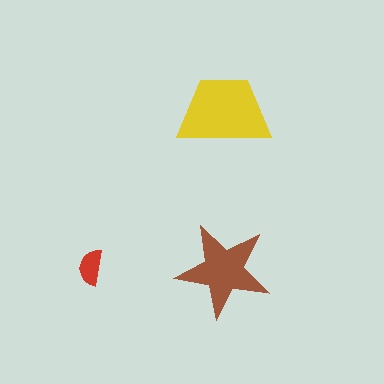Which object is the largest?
The yellow trapezoid.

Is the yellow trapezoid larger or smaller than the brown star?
Larger.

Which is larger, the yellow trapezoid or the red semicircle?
The yellow trapezoid.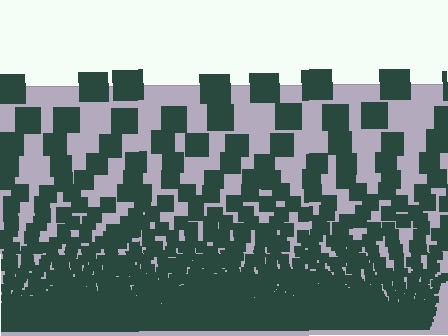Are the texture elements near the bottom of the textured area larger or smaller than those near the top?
Smaller. The gradient is inverted — elements near the bottom are smaller and denser.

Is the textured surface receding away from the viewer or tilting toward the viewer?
The surface appears to tilt toward the viewer. Texture elements get larger and sparser toward the top.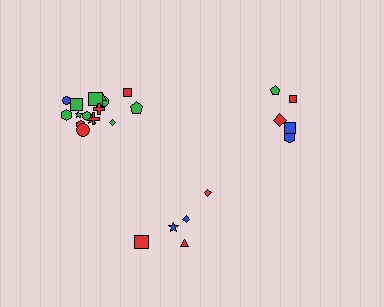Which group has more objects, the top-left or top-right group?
The top-left group.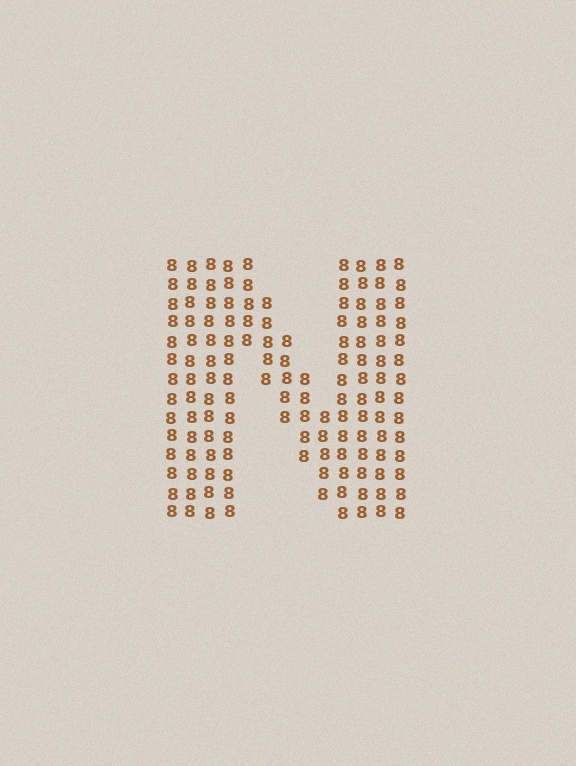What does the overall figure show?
The overall figure shows the letter N.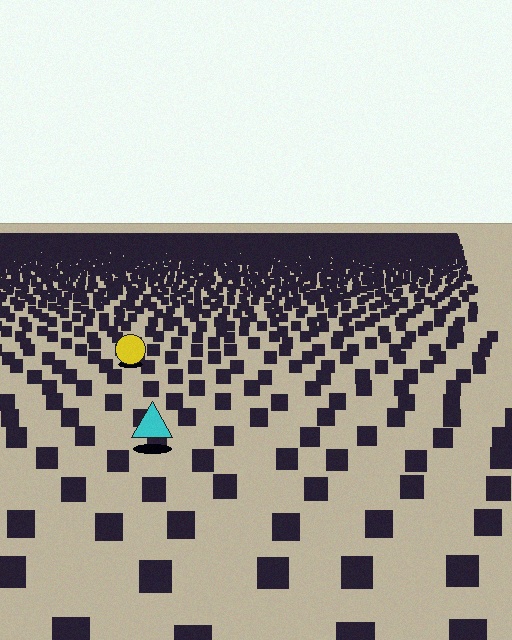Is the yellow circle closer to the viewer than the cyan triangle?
No. The cyan triangle is closer — you can tell from the texture gradient: the ground texture is coarser near it.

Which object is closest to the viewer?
The cyan triangle is closest. The texture marks near it are larger and more spread out.